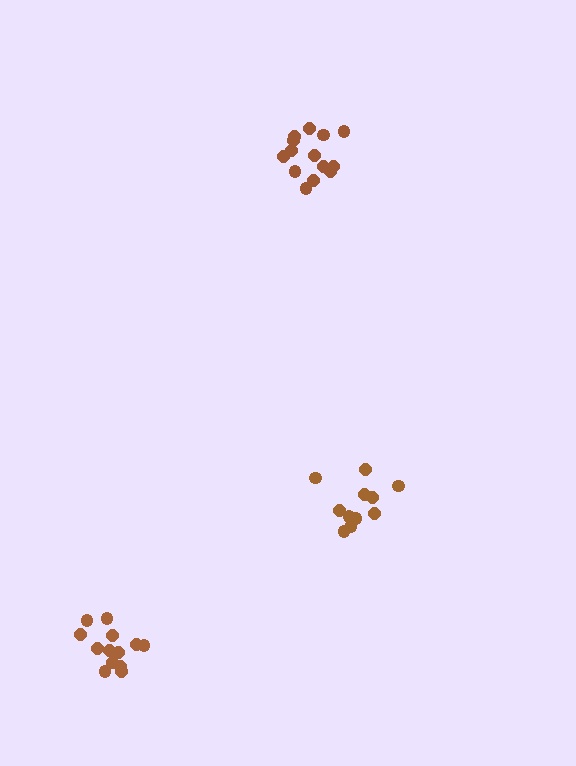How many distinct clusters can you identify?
There are 3 distinct clusters.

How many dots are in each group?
Group 1: 11 dots, Group 2: 14 dots, Group 3: 13 dots (38 total).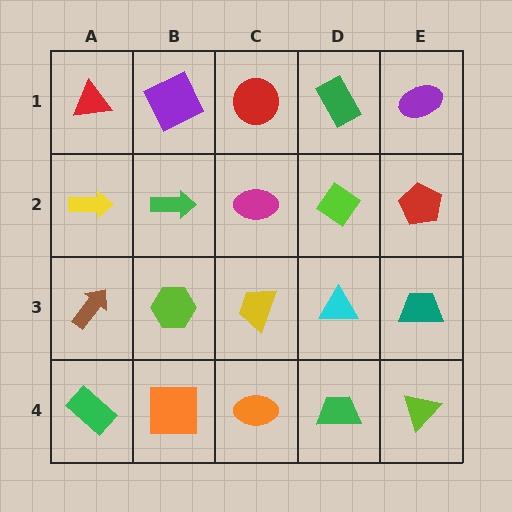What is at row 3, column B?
A lime hexagon.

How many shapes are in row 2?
5 shapes.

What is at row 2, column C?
A magenta ellipse.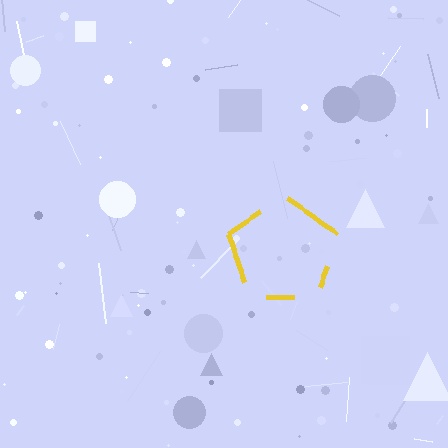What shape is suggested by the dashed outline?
The dashed outline suggests a pentagon.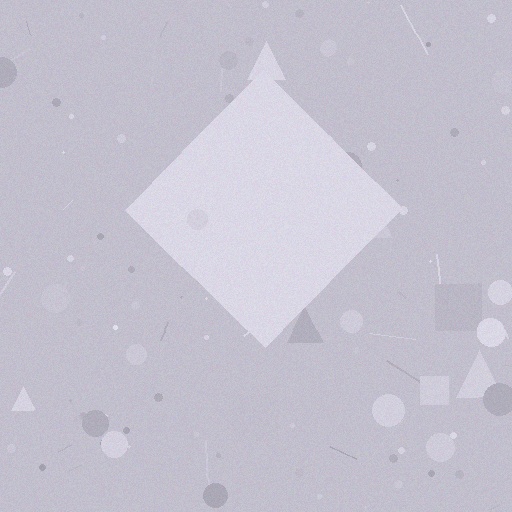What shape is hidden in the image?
A diamond is hidden in the image.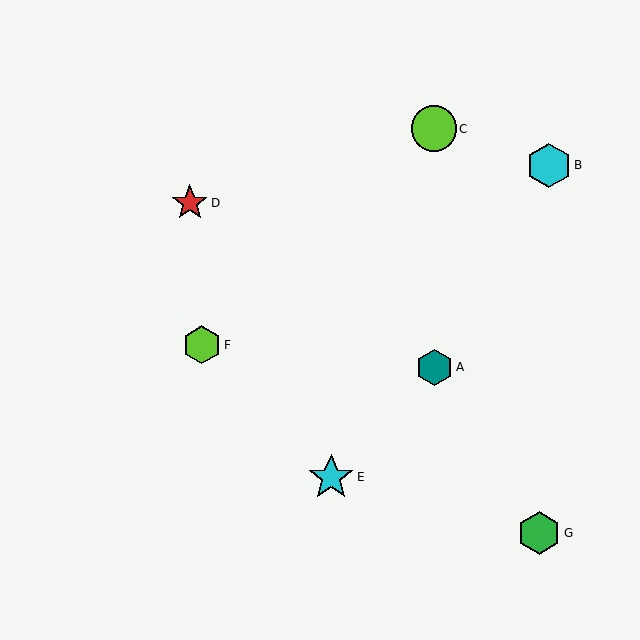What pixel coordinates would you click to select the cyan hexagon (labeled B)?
Click at (549, 165) to select the cyan hexagon B.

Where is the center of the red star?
The center of the red star is at (190, 203).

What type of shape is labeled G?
Shape G is a green hexagon.